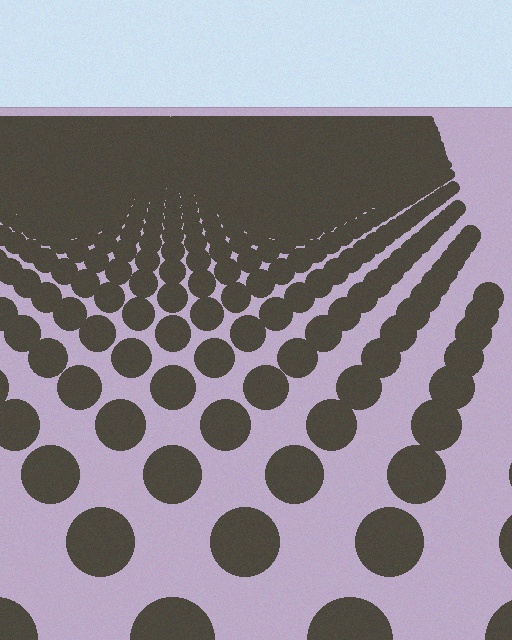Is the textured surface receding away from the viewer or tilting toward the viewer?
The surface is receding away from the viewer. Texture elements get smaller and denser toward the top.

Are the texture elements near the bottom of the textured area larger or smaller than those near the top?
Larger. Near the bottom, elements are closer to the viewer and appear at a bigger on-screen size.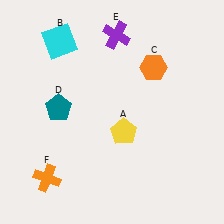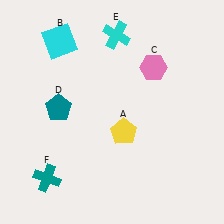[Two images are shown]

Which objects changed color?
C changed from orange to pink. E changed from purple to cyan. F changed from orange to teal.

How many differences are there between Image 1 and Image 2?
There are 3 differences between the two images.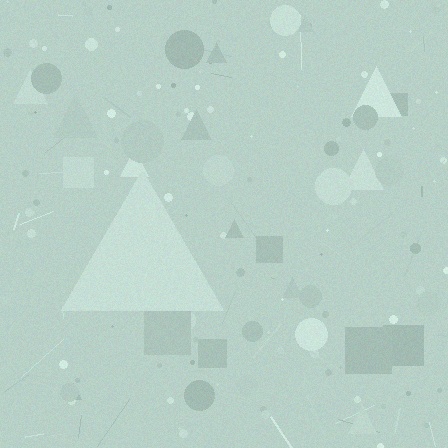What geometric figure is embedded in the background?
A triangle is embedded in the background.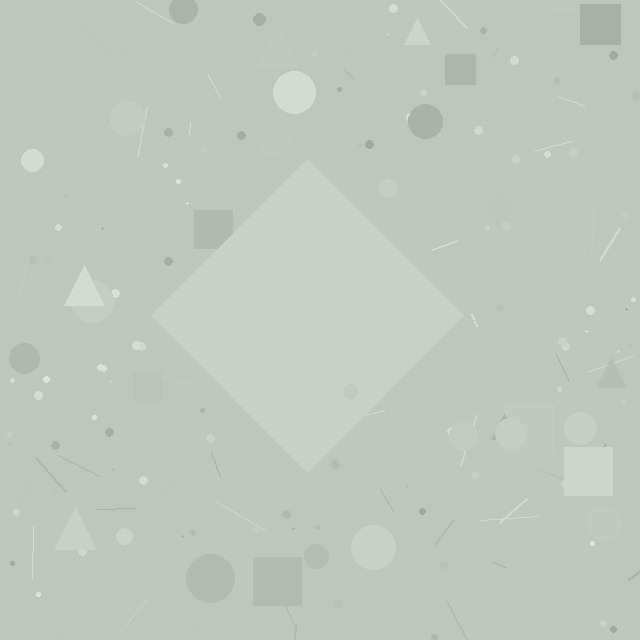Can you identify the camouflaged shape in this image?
The camouflaged shape is a diamond.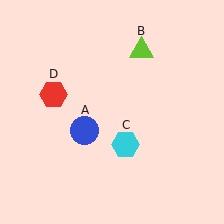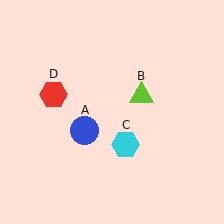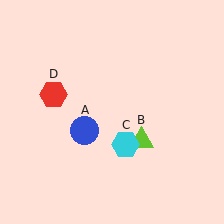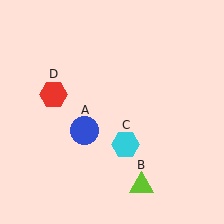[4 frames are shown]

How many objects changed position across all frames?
1 object changed position: lime triangle (object B).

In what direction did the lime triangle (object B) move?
The lime triangle (object B) moved down.